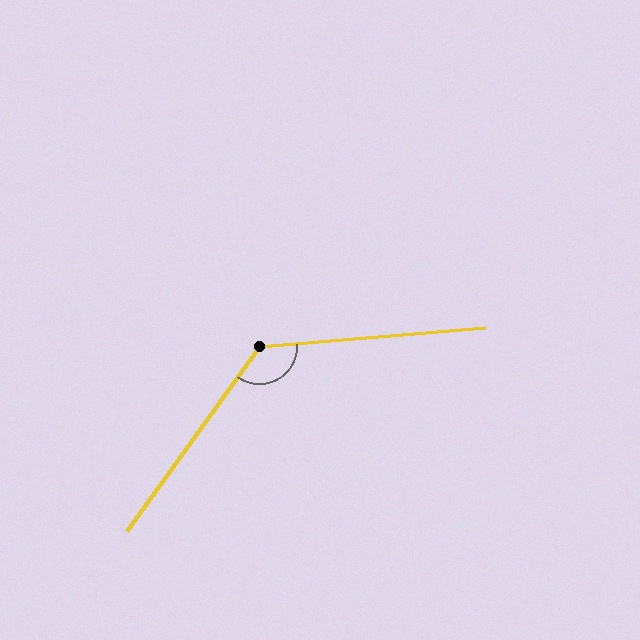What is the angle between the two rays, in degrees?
Approximately 131 degrees.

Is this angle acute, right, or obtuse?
It is obtuse.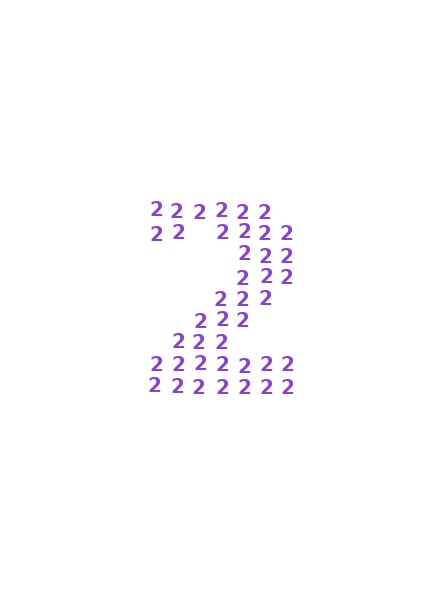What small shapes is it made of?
It is made of small digit 2's.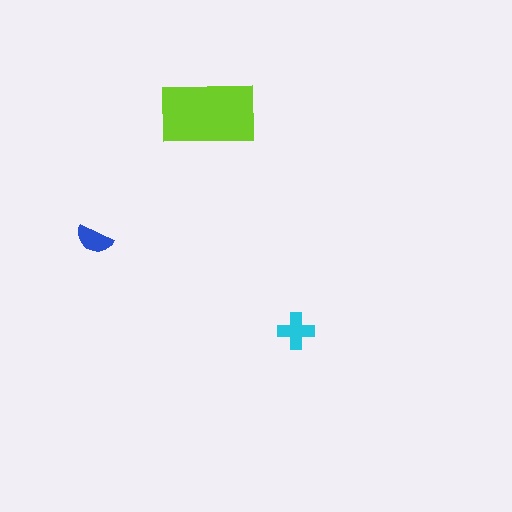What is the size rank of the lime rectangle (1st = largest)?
1st.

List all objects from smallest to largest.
The blue semicircle, the cyan cross, the lime rectangle.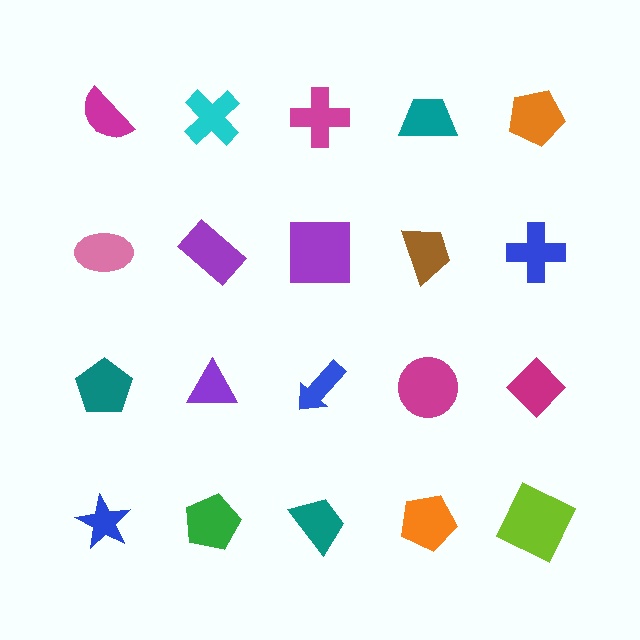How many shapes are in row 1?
5 shapes.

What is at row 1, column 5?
An orange pentagon.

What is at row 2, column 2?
A purple rectangle.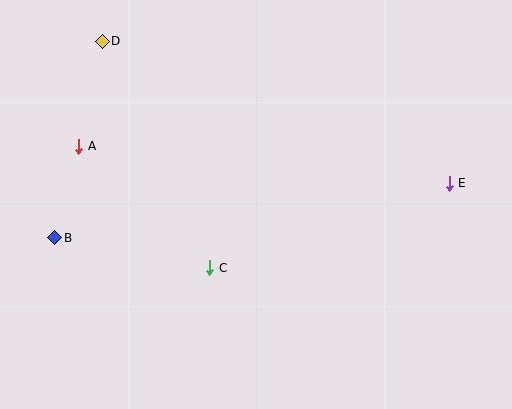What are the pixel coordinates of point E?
Point E is at (449, 183).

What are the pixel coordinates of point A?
Point A is at (79, 146).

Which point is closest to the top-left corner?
Point D is closest to the top-left corner.